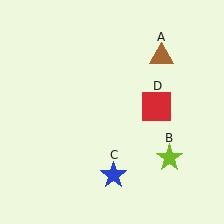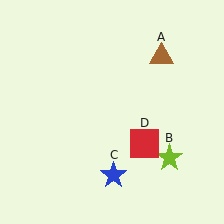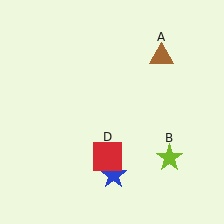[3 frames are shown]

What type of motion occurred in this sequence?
The red square (object D) rotated clockwise around the center of the scene.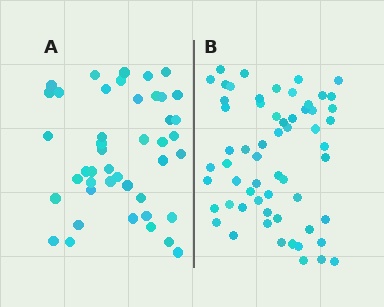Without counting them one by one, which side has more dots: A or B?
Region B (the right region) has more dots.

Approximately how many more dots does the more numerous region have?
Region B has approximately 15 more dots than region A.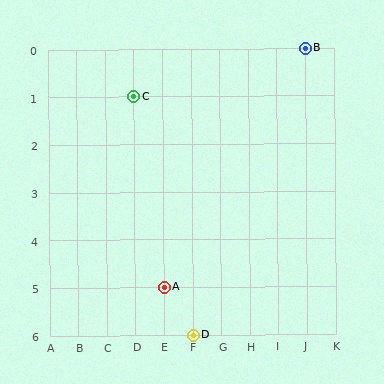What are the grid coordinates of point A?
Point A is at grid coordinates (E, 5).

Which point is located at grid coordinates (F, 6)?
Point D is at (F, 6).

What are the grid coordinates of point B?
Point B is at grid coordinates (J, 0).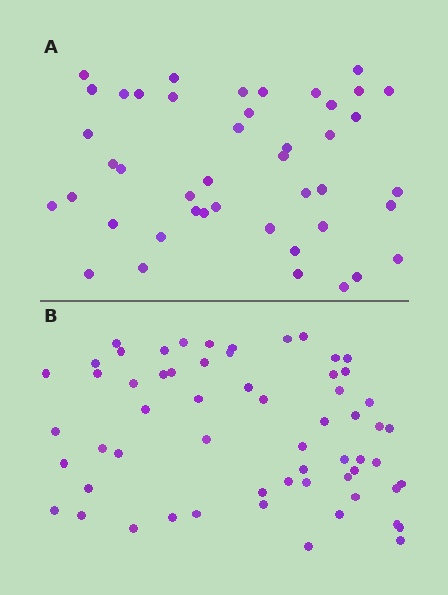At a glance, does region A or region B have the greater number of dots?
Region B (the bottom region) has more dots.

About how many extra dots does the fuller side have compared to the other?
Region B has approximately 15 more dots than region A.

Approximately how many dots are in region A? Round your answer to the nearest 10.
About 40 dots. (The exact count is 44, which rounds to 40.)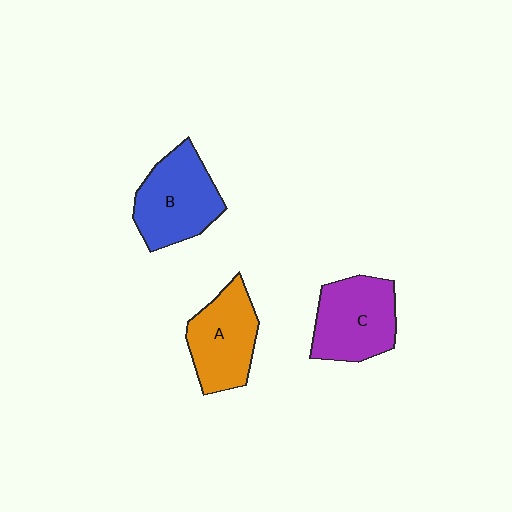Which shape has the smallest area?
Shape A (orange).